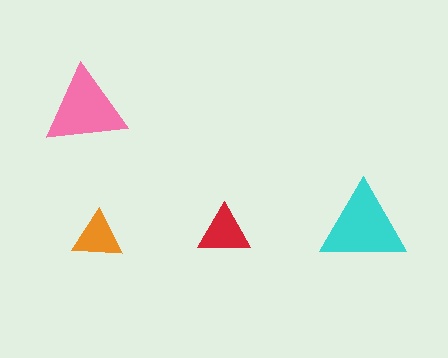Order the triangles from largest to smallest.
the cyan one, the pink one, the red one, the orange one.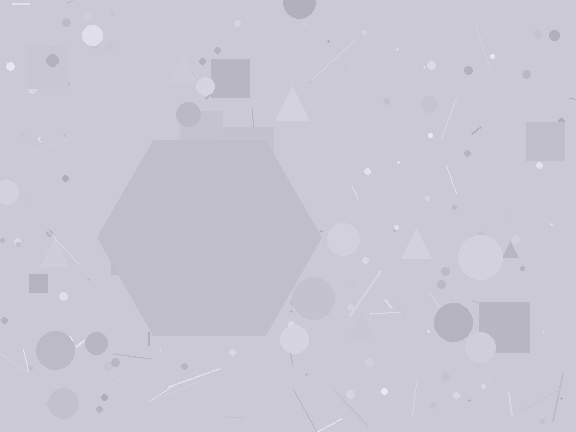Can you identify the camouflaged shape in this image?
The camouflaged shape is a hexagon.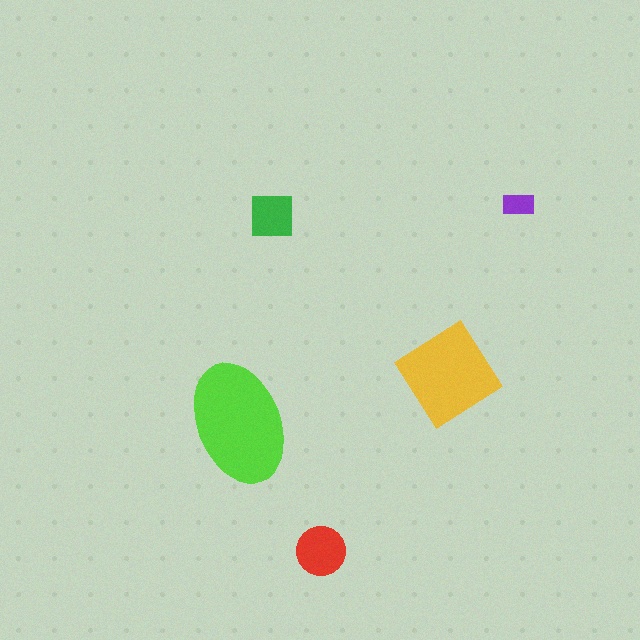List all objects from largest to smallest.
The lime ellipse, the yellow diamond, the red circle, the green square, the purple rectangle.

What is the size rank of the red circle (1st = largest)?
3rd.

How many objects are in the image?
There are 5 objects in the image.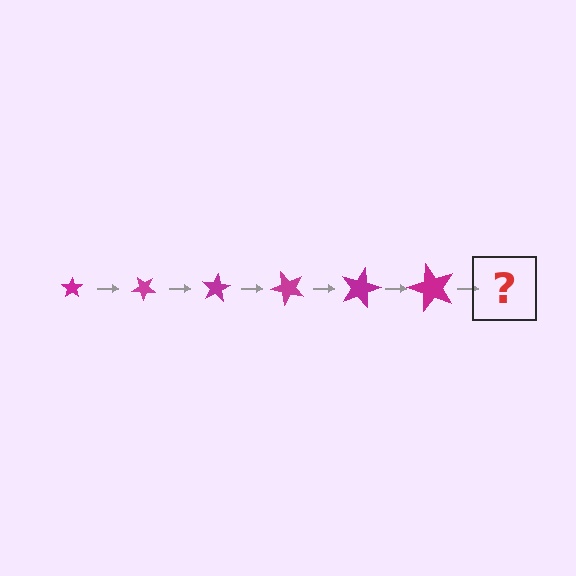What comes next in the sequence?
The next element should be a star, larger than the previous one and rotated 240 degrees from the start.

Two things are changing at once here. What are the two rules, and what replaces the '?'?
The two rules are that the star grows larger each step and it rotates 40 degrees each step. The '?' should be a star, larger than the previous one and rotated 240 degrees from the start.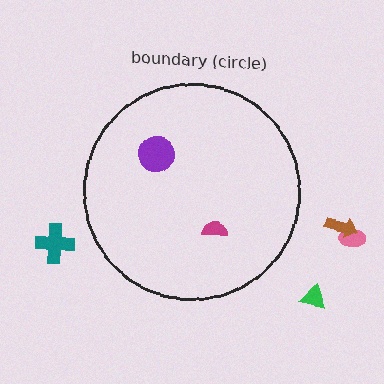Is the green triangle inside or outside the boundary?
Outside.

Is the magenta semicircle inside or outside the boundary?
Inside.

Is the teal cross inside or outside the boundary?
Outside.